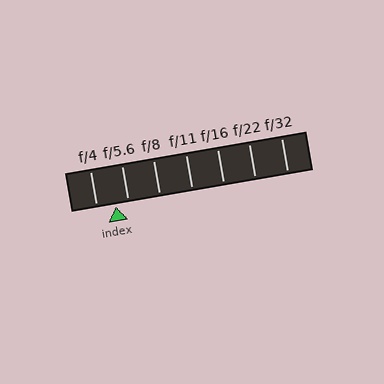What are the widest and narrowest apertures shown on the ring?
The widest aperture shown is f/4 and the narrowest is f/32.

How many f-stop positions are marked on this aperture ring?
There are 7 f-stop positions marked.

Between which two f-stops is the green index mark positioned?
The index mark is between f/4 and f/5.6.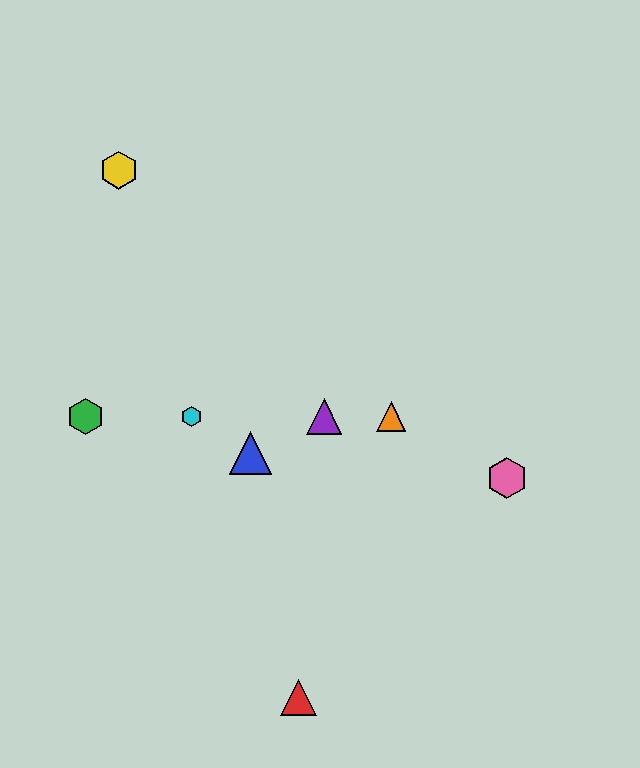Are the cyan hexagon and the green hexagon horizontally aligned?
Yes, both are at y≈417.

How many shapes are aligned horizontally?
4 shapes (the green hexagon, the purple triangle, the orange triangle, the cyan hexagon) are aligned horizontally.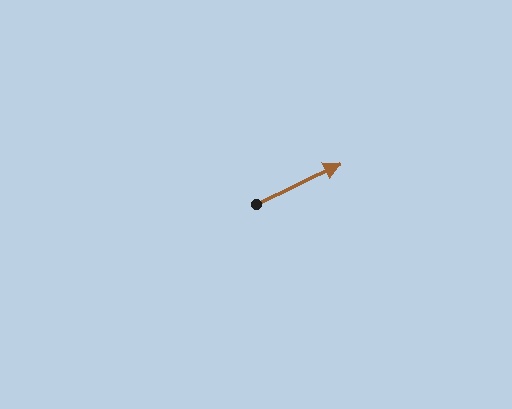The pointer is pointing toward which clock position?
Roughly 2 o'clock.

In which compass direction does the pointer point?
Northeast.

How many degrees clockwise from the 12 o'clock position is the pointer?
Approximately 64 degrees.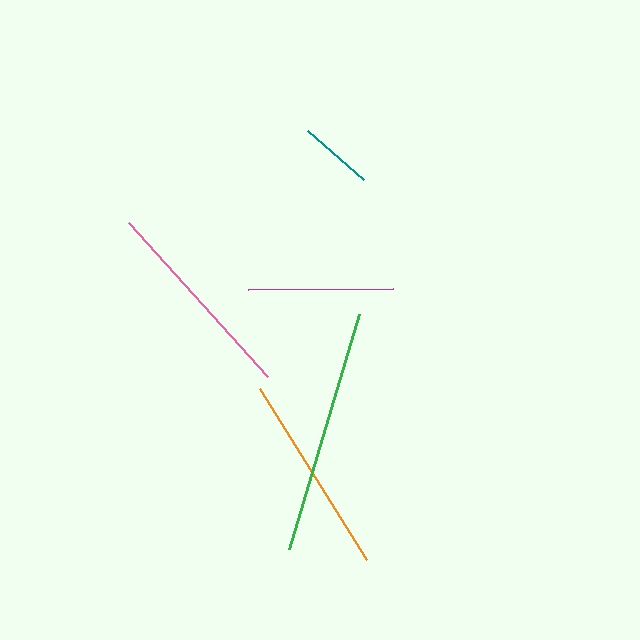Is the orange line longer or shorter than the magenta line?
The orange line is longer than the magenta line.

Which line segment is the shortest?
The teal line is the shortest at approximately 74 pixels.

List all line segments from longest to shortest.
From longest to shortest: green, pink, orange, magenta, teal.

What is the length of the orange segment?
The orange segment is approximately 202 pixels long.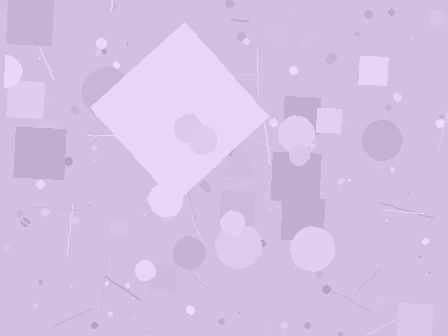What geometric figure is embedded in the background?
A diamond is embedded in the background.